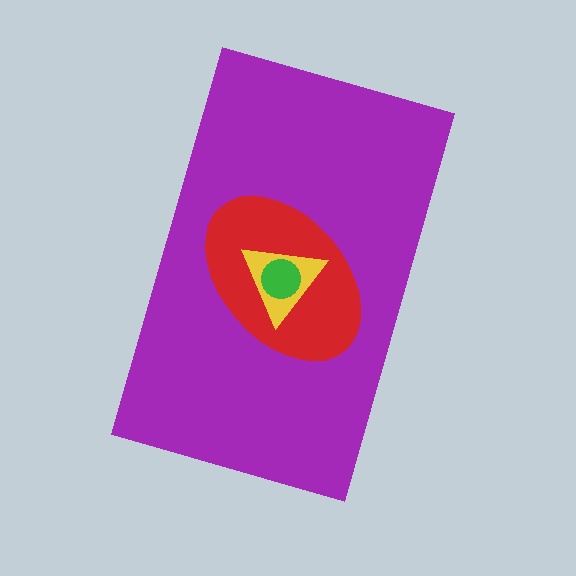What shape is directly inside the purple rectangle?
The red ellipse.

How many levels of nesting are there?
4.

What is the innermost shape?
The green circle.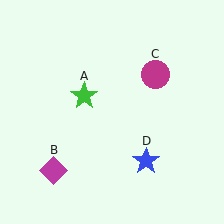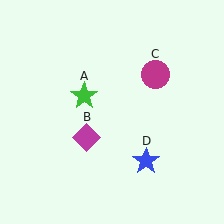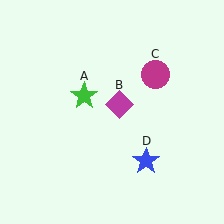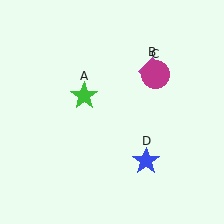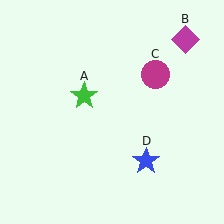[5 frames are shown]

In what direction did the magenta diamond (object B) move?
The magenta diamond (object B) moved up and to the right.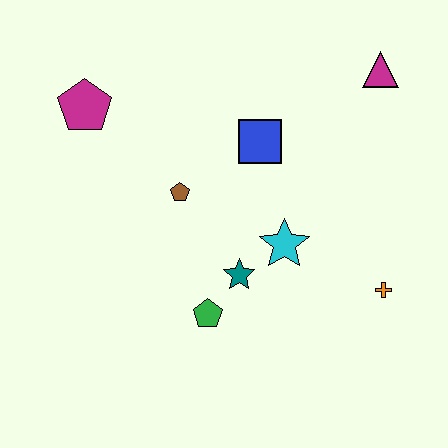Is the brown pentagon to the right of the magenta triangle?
No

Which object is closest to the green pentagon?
The teal star is closest to the green pentagon.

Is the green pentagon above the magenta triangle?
No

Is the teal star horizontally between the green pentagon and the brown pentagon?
No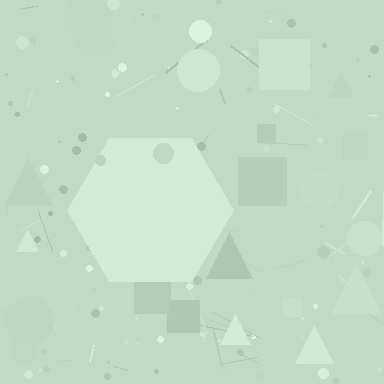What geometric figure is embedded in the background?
A hexagon is embedded in the background.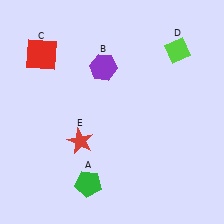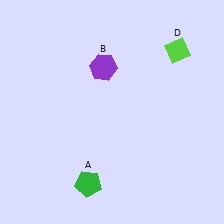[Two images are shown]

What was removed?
The red square (C), the red star (E) were removed in Image 2.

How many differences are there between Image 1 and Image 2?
There are 2 differences between the two images.